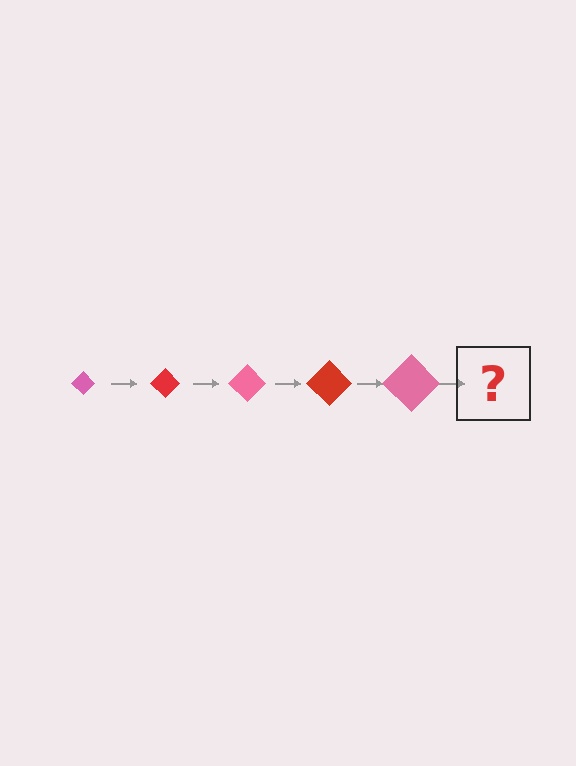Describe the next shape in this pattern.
It should be a red diamond, larger than the previous one.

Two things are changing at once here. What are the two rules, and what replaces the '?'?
The two rules are that the diamond grows larger each step and the color cycles through pink and red. The '?' should be a red diamond, larger than the previous one.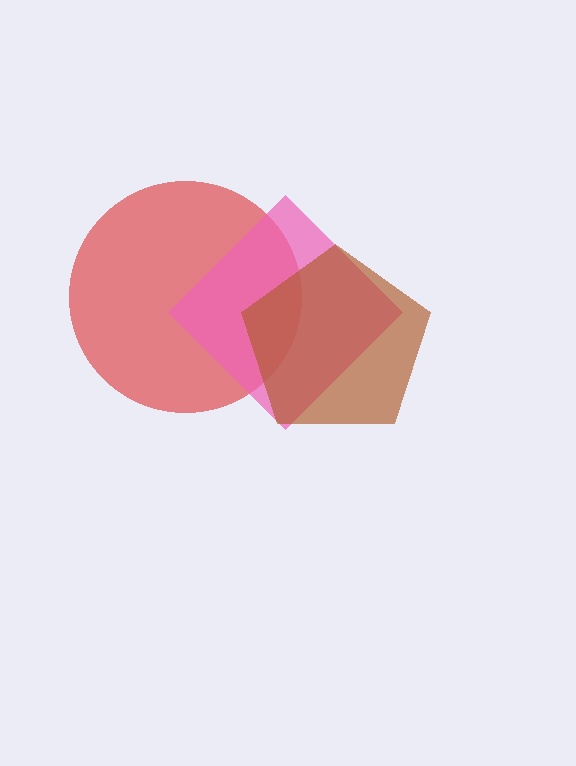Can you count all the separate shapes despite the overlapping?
Yes, there are 3 separate shapes.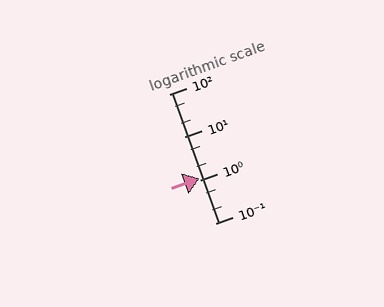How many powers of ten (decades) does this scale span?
The scale spans 3 decades, from 0.1 to 100.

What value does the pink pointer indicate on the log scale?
The pointer indicates approximately 1.1.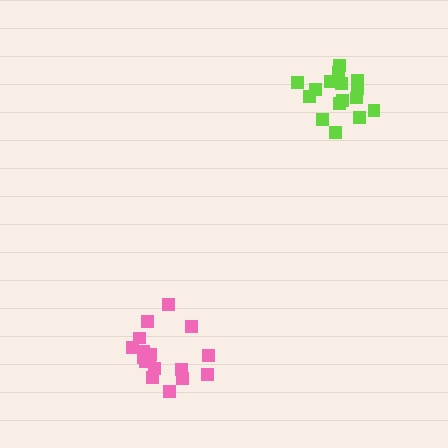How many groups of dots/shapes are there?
There are 2 groups.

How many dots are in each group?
Group 1: 17 dots, Group 2: 17 dots (34 total).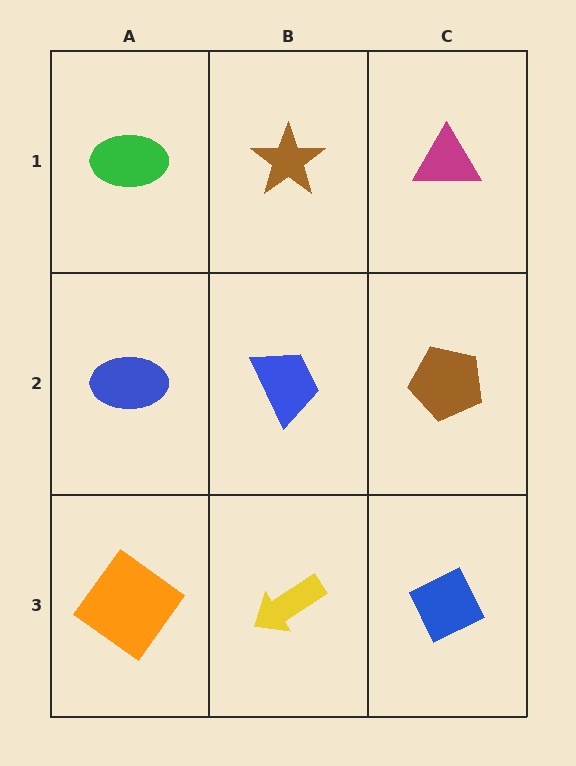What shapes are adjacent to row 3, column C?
A brown pentagon (row 2, column C), a yellow arrow (row 3, column B).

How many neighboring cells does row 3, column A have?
2.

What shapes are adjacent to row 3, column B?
A blue trapezoid (row 2, column B), an orange diamond (row 3, column A), a blue diamond (row 3, column C).